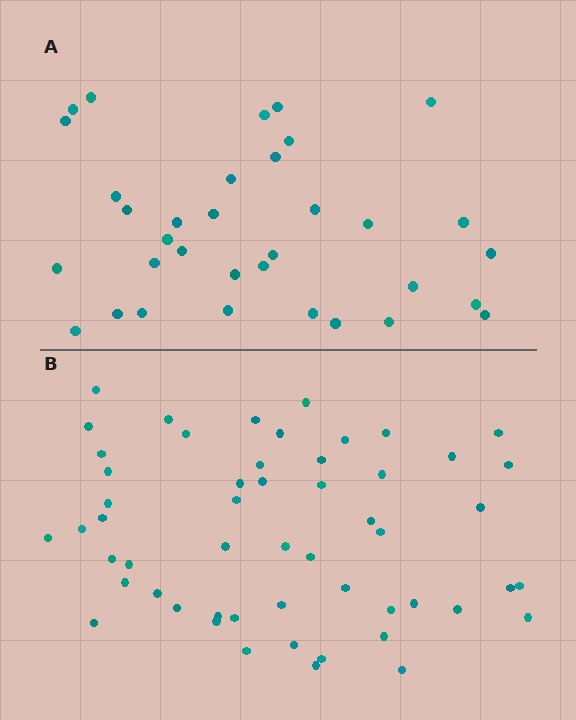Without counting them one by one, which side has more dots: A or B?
Region B (the bottom region) has more dots.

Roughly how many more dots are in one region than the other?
Region B has approximately 20 more dots than region A.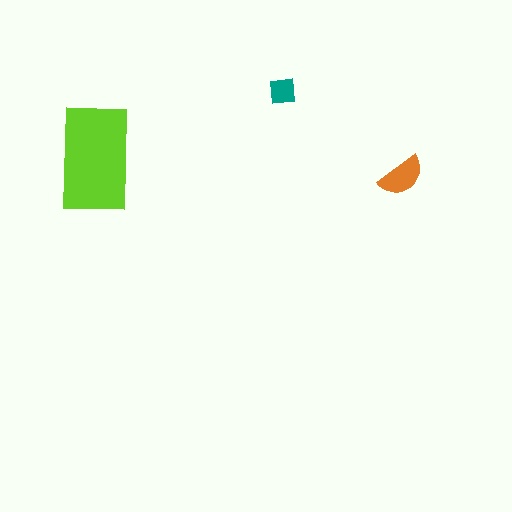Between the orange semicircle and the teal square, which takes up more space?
The orange semicircle.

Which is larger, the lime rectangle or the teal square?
The lime rectangle.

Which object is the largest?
The lime rectangle.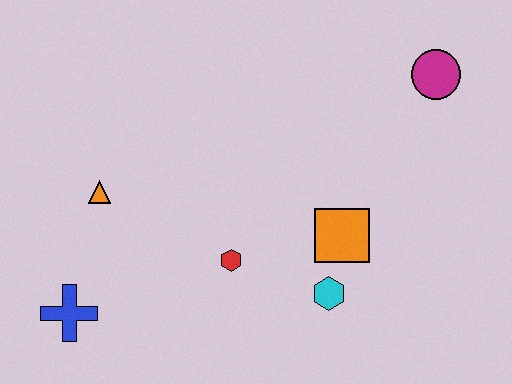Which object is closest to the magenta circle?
The orange square is closest to the magenta circle.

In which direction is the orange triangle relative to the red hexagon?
The orange triangle is to the left of the red hexagon.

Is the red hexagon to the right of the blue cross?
Yes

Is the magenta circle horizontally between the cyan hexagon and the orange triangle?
No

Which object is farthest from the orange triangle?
The magenta circle is farthest from the orange triangle.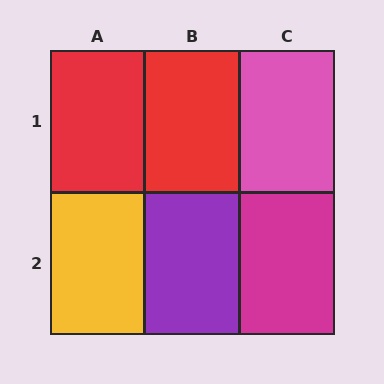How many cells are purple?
1 cell is purple.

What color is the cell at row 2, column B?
Purple.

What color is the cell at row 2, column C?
Magenta.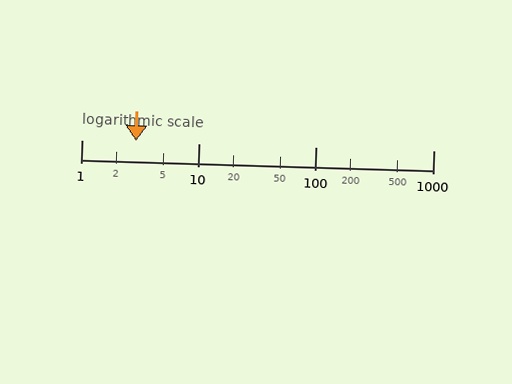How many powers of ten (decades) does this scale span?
The scale spans 3 decades, from 1 to 1000.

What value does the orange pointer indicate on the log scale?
The pointer indicates approximately 2.9.